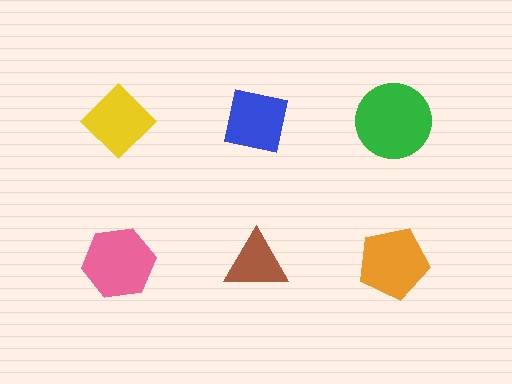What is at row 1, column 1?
A yellow diamond.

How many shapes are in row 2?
3 shapes.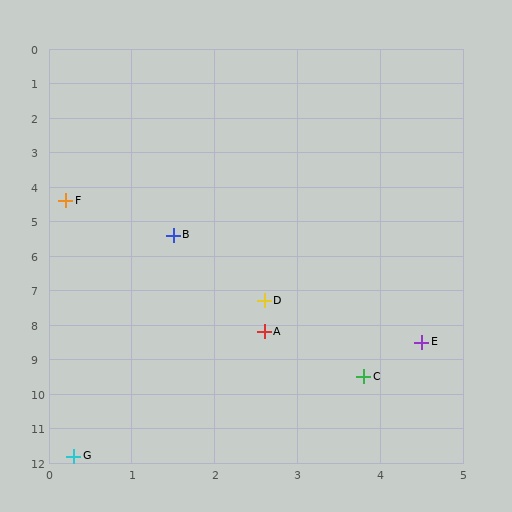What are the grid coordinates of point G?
Point G is at approximately (0.3, 11.8).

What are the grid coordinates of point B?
Point B is at approximately (1.5, 5.4).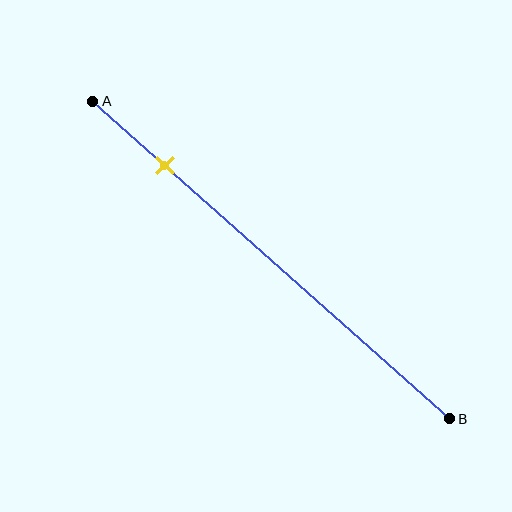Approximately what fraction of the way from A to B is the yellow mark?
The yellow mark is approximately 20% of the way from A to B.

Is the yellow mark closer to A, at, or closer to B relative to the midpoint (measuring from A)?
The yellow mark is closer to point A than the midpoint of segment AB.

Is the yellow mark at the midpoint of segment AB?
No, the mark is at about 20% from A, not at the 50% midpoint.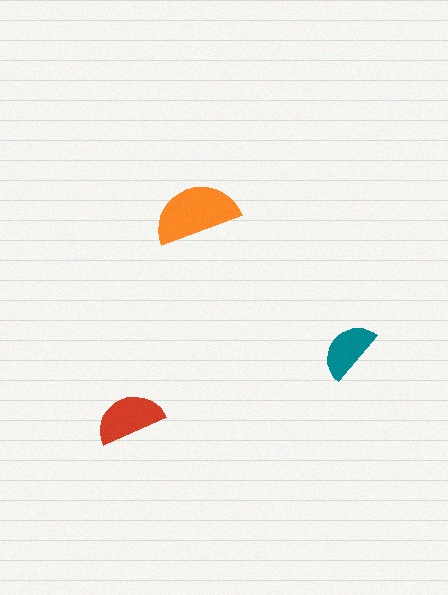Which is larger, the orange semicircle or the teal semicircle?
The orange one.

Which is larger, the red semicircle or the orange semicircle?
The orange one.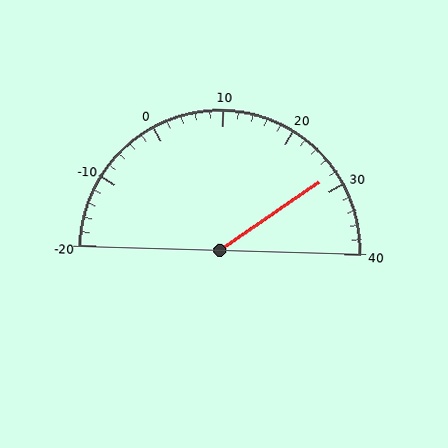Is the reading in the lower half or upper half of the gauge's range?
The reading is in the upper half of the range (-20 to 40).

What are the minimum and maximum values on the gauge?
The gauge ranges from -20 to 40.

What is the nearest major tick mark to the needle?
The nearest major tick mark is 30.